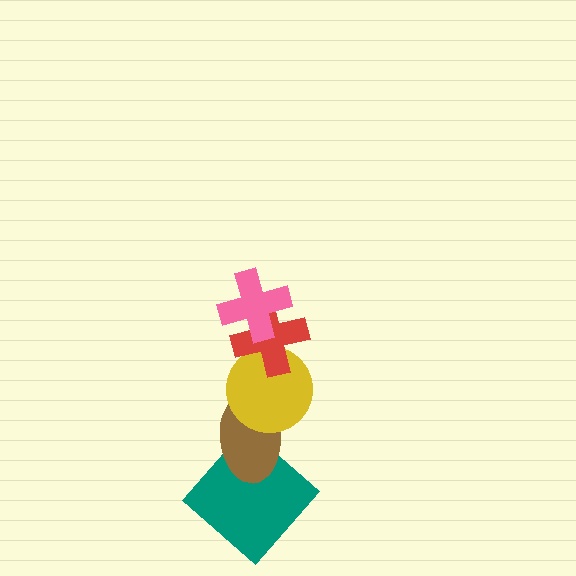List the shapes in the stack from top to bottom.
From top to bottom: the pink cross, the red cross, the yellow circle, the brown ellipse, the teal diamond.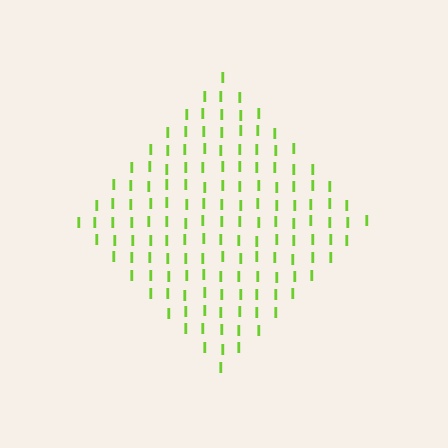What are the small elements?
The small elements are letter I's.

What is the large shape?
The large shape is a diamond.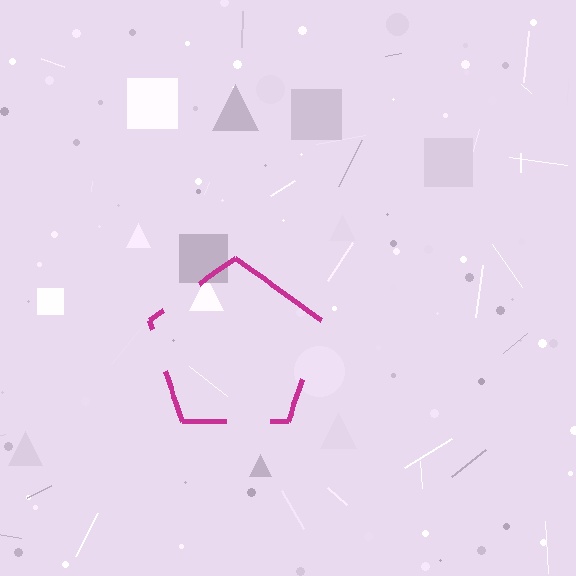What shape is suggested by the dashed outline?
The dashed outline suggests a pentagon.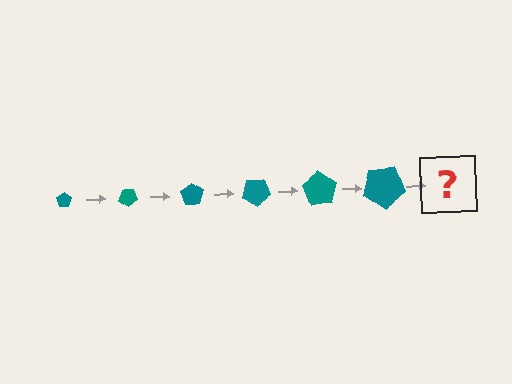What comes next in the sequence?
The next element should be a pentagon, larger than the previous one and rotated 210 degrees from the start.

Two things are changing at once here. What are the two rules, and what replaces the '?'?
The two rules are that the pentagon grows larger each step and it rotates 35 degrees each step. The '?' should be a pentagon, larger than the previous one and rotated 210 degrees from the start.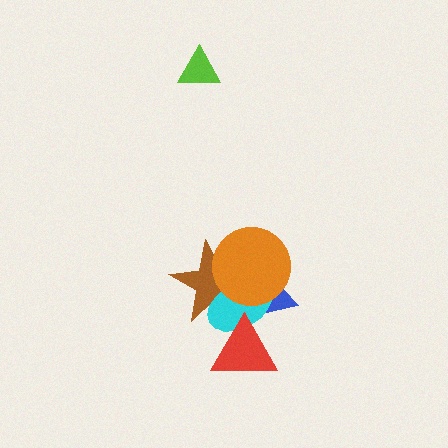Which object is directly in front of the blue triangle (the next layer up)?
The brown star is directly in front of the blue triangle.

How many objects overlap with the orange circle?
3 objects overlap with the orange circle.